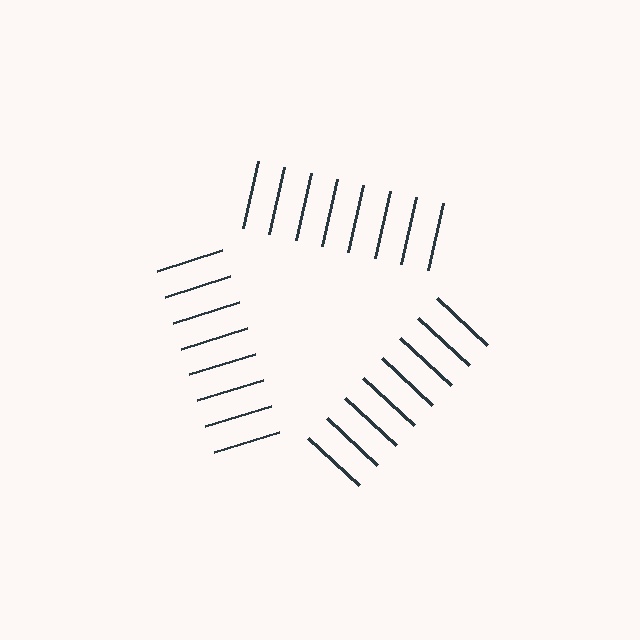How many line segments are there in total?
24 — 8 along each of the 3 edges.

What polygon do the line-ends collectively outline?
An illusory triangle — the line segments terminate on its edges but no continuous stroke is drawn.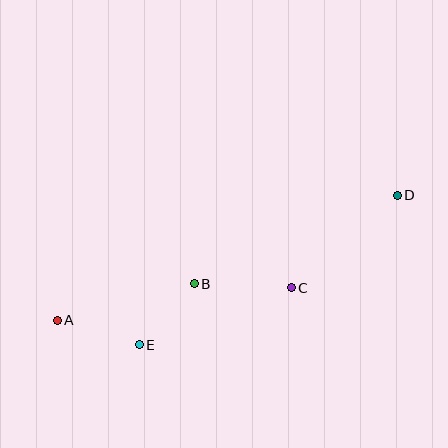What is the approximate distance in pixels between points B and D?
The distance between B and D is approximately 222 pixels.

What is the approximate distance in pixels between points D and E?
The distance between D and E is approximately 298 pixels.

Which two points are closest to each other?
Points B and E are closest to each other.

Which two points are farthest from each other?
Points A and D are farthest from each other.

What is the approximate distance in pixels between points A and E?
The distance between A and E is approximately 86 pixels.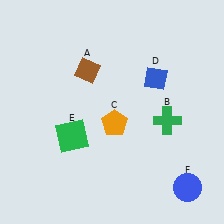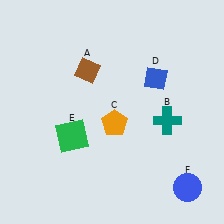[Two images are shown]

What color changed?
The cross (B) changed from green in Image 1 to teal in Image 2.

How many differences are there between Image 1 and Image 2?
There is 1 difference between the two images.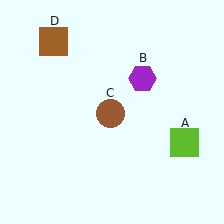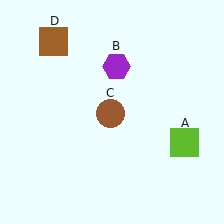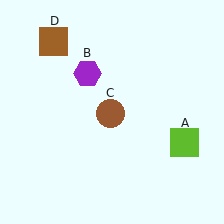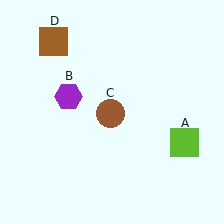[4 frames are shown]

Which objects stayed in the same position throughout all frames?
Lime square (object A) and brown circle (object C) and brown square (object D) remained stationary.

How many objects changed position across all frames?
1 object changed position: purple hexagon (object B).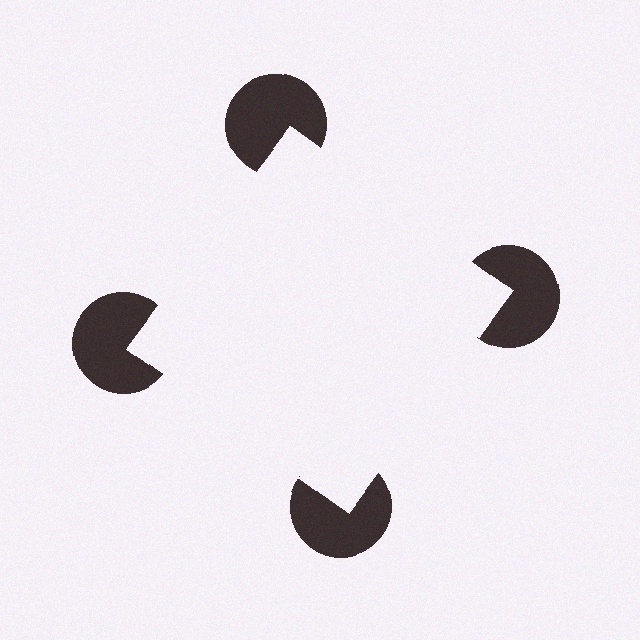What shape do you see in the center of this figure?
An illusory square — its edges are inferred from the aligned wedge cuts in the pac-man discs, not physically drawn.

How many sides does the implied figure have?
4 sides.